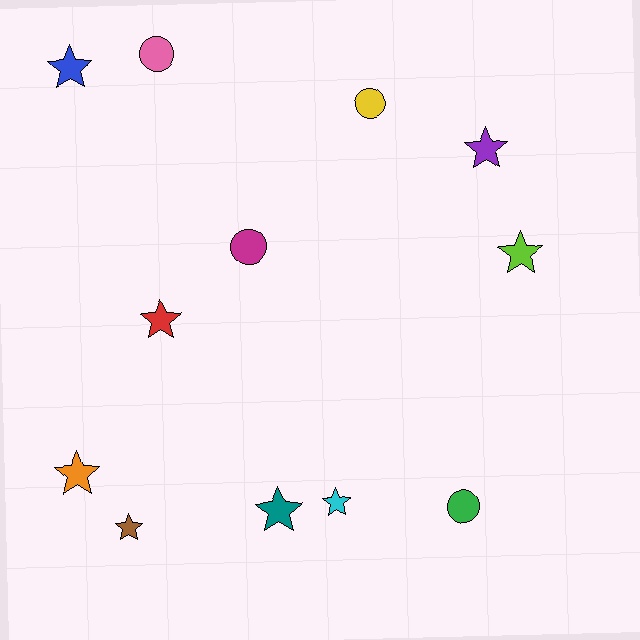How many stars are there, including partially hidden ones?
There are 8 stars.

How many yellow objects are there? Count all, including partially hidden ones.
There is 1 yellow object.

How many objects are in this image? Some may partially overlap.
There are 12 objects.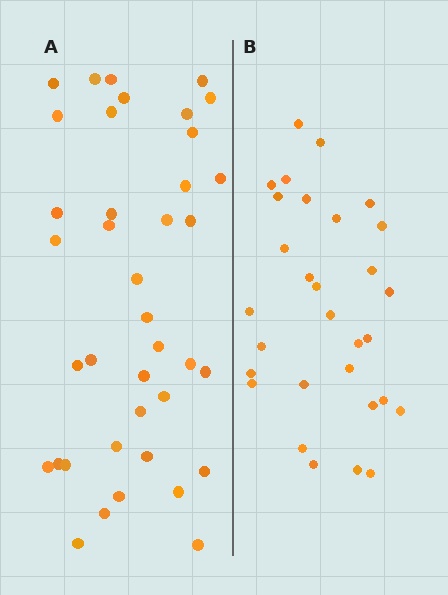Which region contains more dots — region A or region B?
Region A (the left region) has more dots.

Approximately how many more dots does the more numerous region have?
Region A has roughly 8 or so more dots than region B.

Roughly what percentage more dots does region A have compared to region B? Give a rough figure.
About 30% more.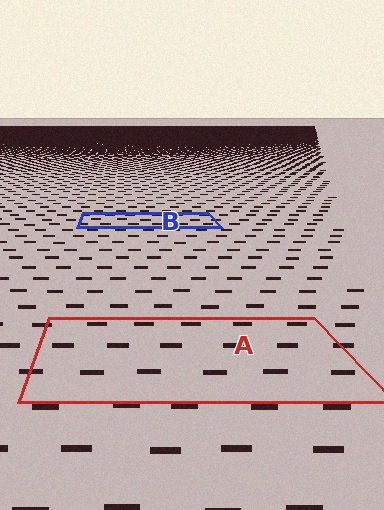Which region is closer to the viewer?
Region A is closer. The texture elements there are larger and more spread out.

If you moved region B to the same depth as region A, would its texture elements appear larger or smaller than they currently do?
They would appear larger. At a closer depth, the same texture elements are projected at a bigger on-screen size.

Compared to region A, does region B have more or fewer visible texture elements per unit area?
Region B has more texture elements per unit area — they are packed more densely because it is farther away.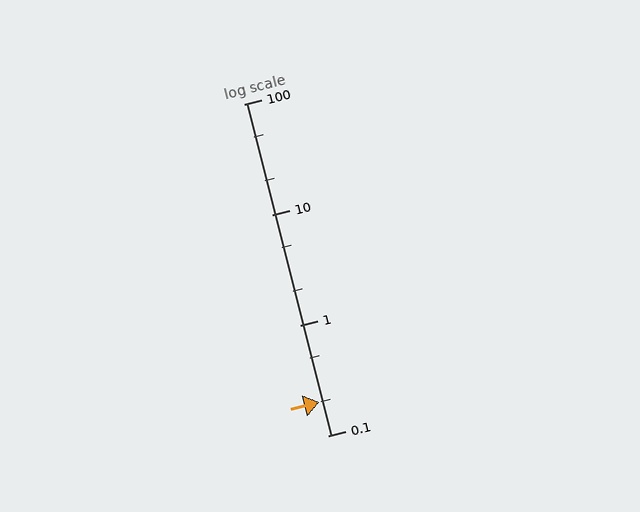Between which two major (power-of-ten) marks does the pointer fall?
The pointer is between 0.1 and 1.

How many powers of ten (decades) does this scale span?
The scale spans 3 decades, from 0.1 to 100.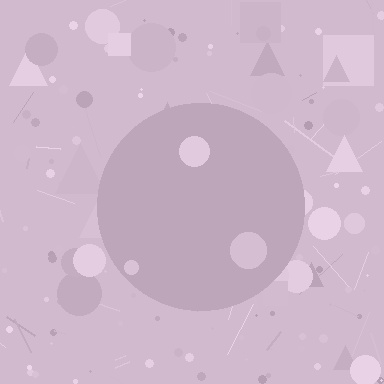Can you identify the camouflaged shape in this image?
The camouflaged shape is a circle.